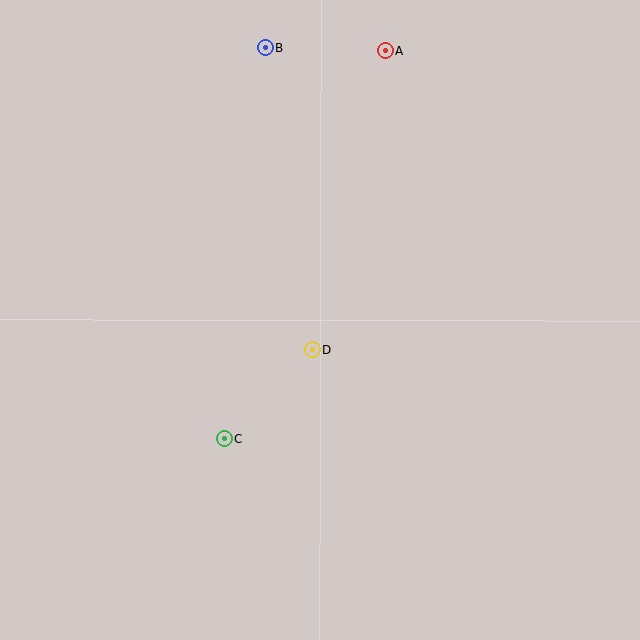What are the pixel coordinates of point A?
Point A is at (385, 51).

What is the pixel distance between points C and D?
The distance between C and D is 125 pixels.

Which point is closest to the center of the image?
Point D at (312, 350) is closest to the center.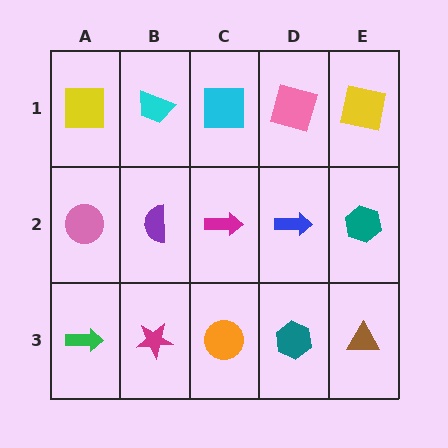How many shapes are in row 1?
5 shapes.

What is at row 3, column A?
A green arrow.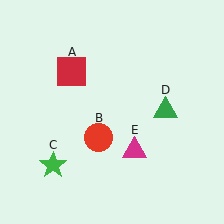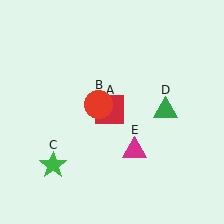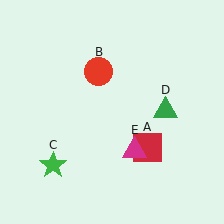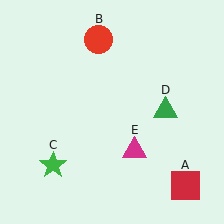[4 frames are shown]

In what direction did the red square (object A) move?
The red square (object A) moved down and to the right.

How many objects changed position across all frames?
2 objects changed position: red square (object A), red circle (object B).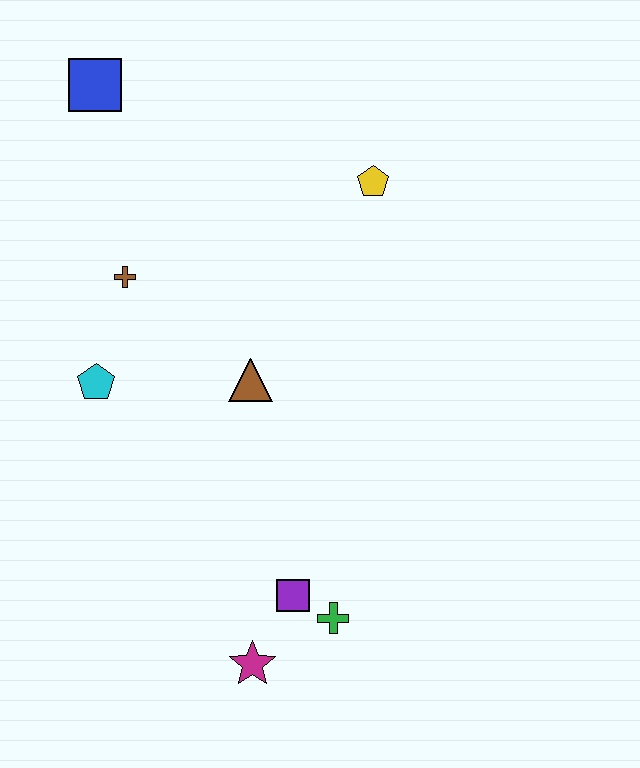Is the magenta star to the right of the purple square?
No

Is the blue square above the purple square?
Yes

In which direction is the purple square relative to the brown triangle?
The purple square is below the brown triangle.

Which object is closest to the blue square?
The brown cross is closest to the blue square.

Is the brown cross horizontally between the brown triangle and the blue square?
Yes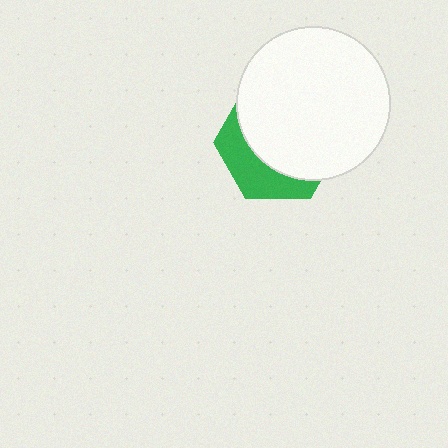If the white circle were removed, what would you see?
You would see the complete green hexagon.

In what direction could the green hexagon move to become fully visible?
The green hexagon could move toward the lower-left. That would shift it out from behind the white circle entirely.